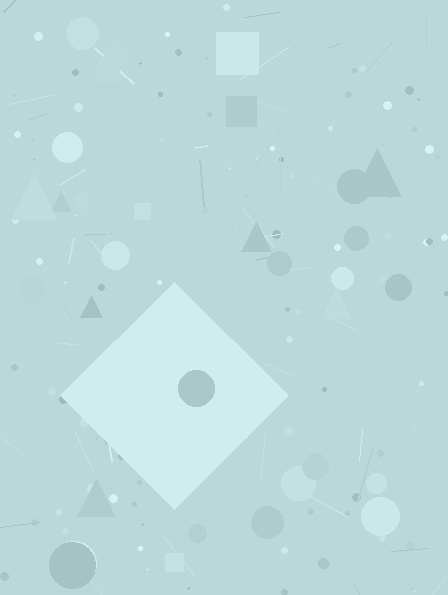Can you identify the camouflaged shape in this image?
The camouflaged shape is a diamond.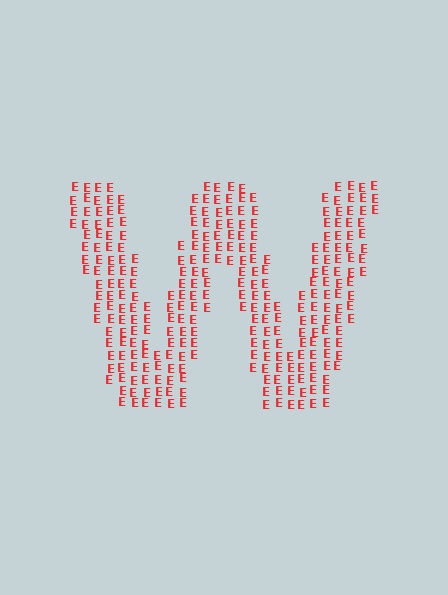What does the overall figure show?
The overall figure shows the letter W.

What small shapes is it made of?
It is made of small letter E's.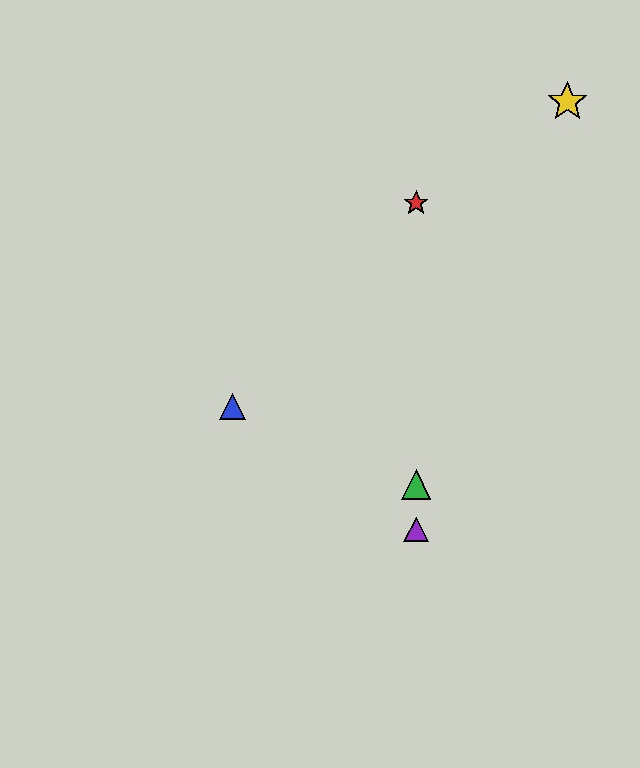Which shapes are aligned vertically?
The red star, the green triangle, the purple triangle are aligned vertically.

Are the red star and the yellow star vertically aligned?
No, the red star is at x≈416 and the yellow star is at x≈567.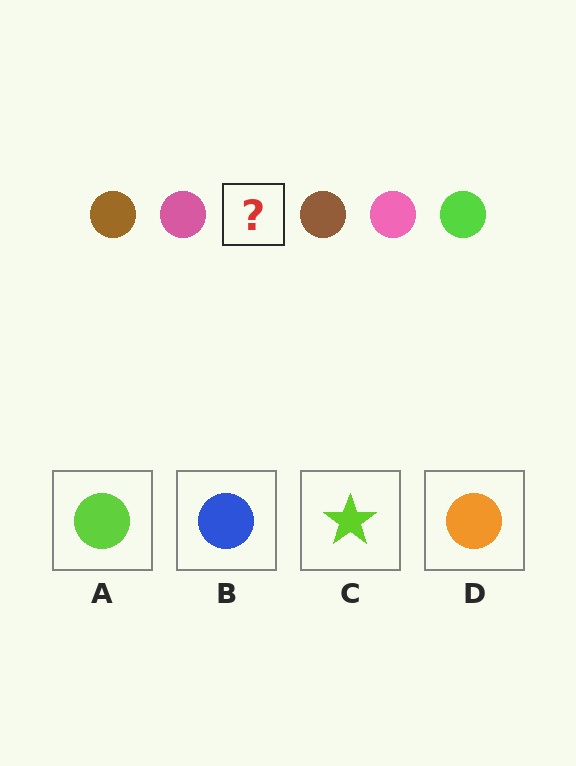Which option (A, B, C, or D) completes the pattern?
A.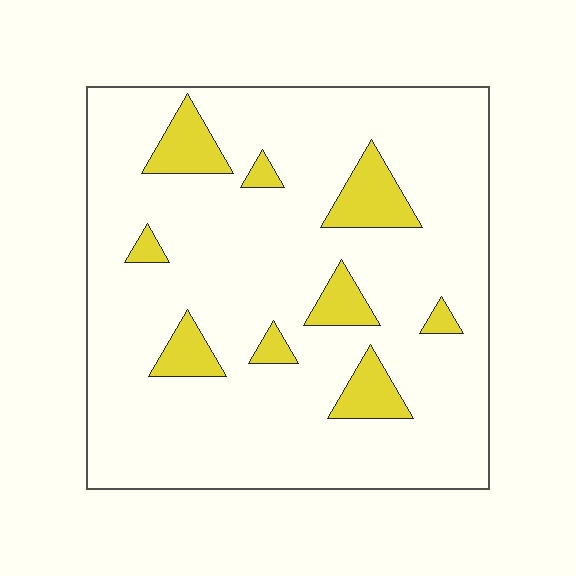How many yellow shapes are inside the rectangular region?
9.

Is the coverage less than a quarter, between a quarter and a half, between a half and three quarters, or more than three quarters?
Less than a quarter.